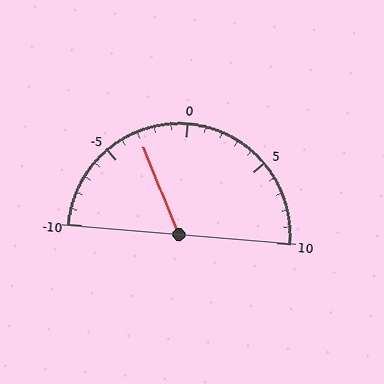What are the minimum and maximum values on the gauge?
The gauge ranges from -10 to 10.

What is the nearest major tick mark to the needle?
The nearest major tick mark is -5.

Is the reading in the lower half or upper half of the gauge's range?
The reading is in the lower half of the range (-10 to 10).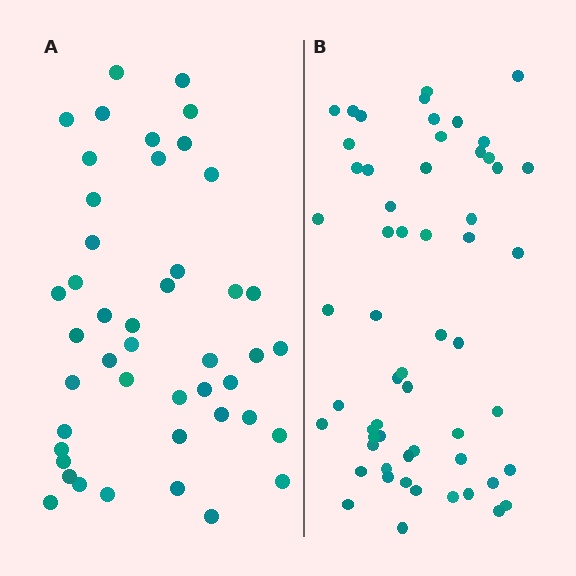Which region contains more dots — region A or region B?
Region B (the right region) has more dots.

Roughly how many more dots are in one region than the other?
Region B has approximately 15 more dots than region A.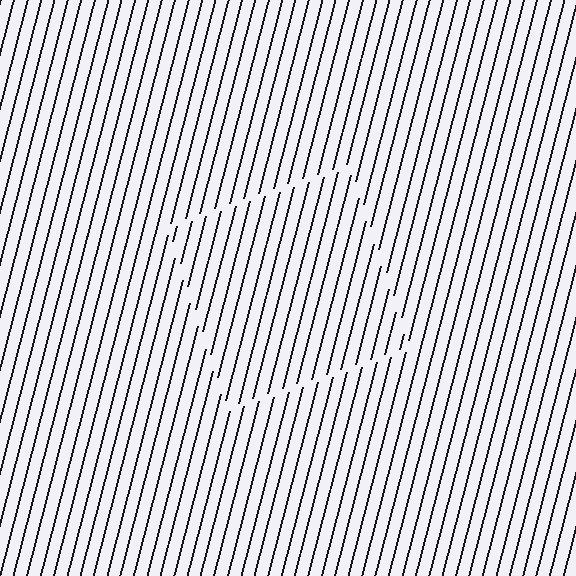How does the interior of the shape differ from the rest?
The interior of the shape contains the same grating, shifted by half a period — the contour is defined by the phase discontinuity where line-ends from the inner and outer gratings abut.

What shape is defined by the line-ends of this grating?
An illusory square. The interior of the shape contains the same grating, shifted by half a period — the contour is defined by the phase discontinuity where line-ends from the inner and outer gratings abut.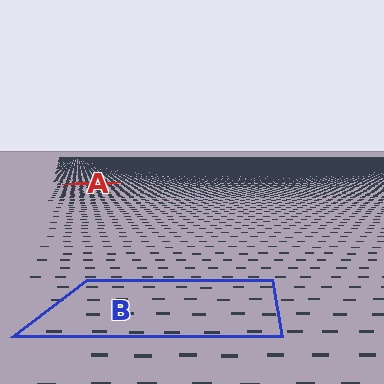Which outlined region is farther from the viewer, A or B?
Region A is farther from the viewer — the texture elements inside it appear smaller and more densely packed.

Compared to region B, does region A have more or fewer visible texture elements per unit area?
Region A has more texture elements per unit area — they are packed more densely because it is farther away.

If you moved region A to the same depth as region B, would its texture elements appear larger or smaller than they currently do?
They would appear larger. At a closer depth, the same texture elements are projected at a bigger on-screen size.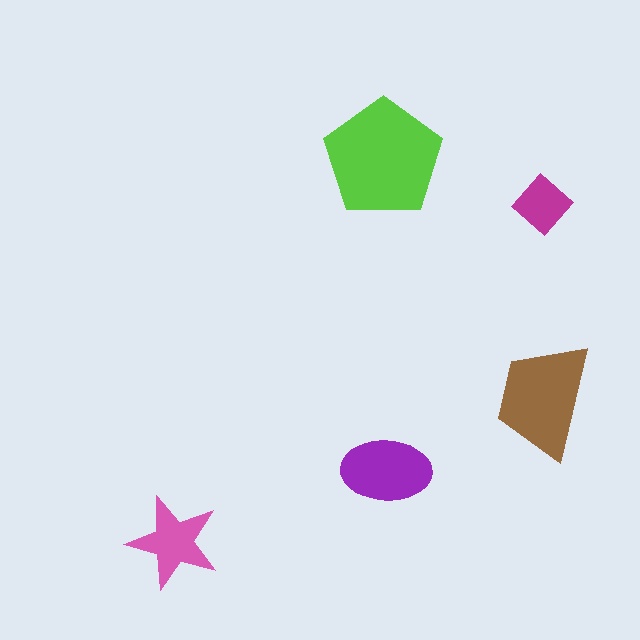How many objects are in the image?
There are 5 objects in the image.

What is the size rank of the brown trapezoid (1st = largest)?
2nd.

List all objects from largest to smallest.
The lime pentagon, the brown trapezoid, the purple ellipse, the pink star, the magenta diamond.